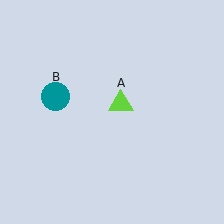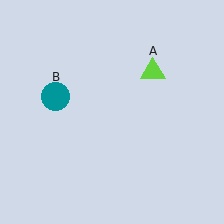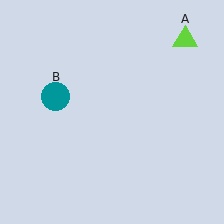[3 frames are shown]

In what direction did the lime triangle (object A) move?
The lime triangle (object A) moved up and to the right.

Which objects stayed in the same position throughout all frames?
Teal circle (object B) remained stationary.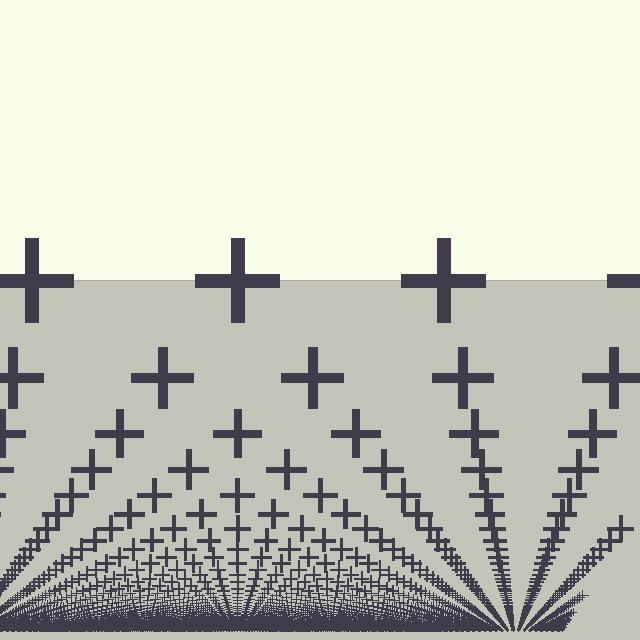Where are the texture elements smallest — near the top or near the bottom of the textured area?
Near the bottom.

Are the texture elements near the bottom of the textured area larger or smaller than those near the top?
Smaller. The gradient is inverted — elements near the bottom are smaller and denser.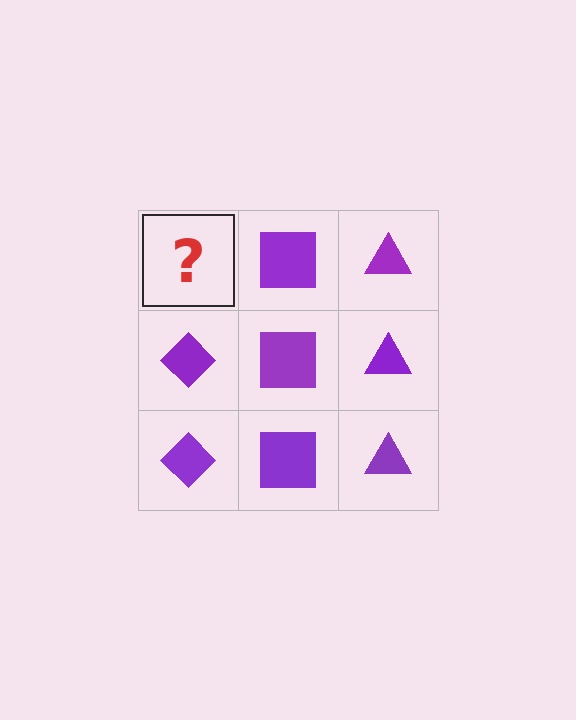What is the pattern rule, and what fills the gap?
The rule is that each column has a consistent shape. The gap should be filled with a purple diamond.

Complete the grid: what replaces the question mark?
The question mark should be replaced with a purple diamond.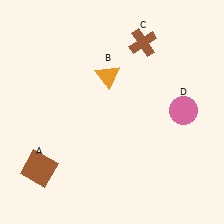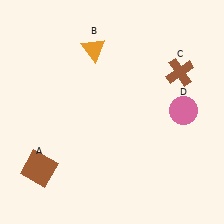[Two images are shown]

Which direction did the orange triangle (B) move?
The orange triangle (B) moved up.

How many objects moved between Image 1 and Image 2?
2 objects moved between the two images.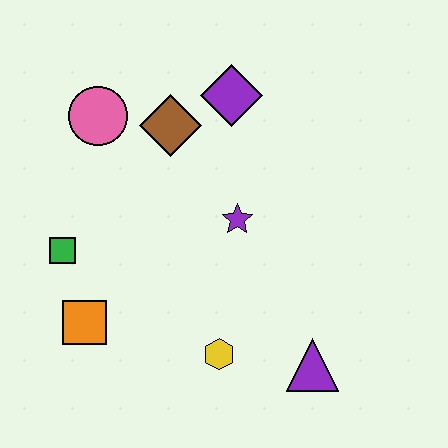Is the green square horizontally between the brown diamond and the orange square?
No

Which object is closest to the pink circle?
The brown diamond is closest to the pink circle.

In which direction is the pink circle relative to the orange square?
The pink circle is above the orange square.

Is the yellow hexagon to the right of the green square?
Yes